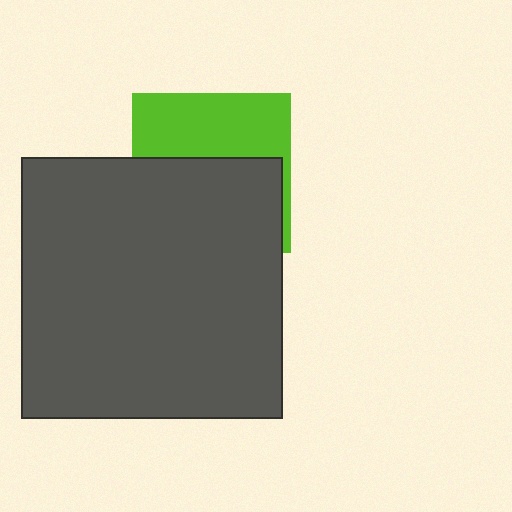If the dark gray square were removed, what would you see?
You would see the complete lime square.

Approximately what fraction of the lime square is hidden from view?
Roughly 57% of the lime square is hidden behind the dark gray square.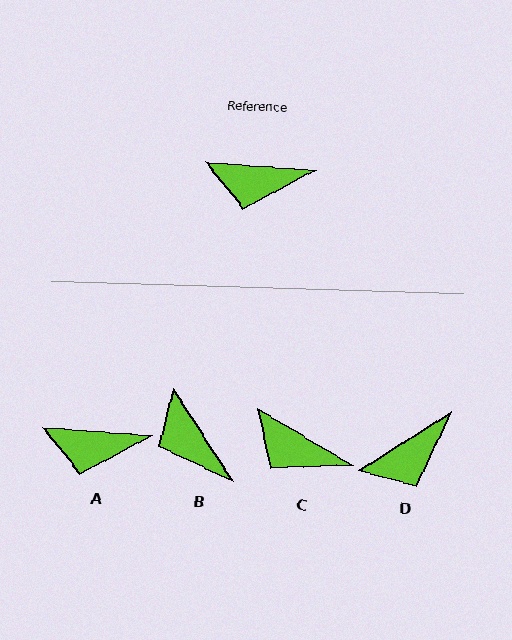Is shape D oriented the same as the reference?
No, it is off by about 37 degrees.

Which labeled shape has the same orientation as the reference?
A.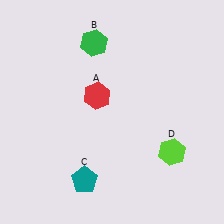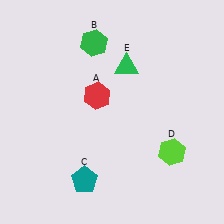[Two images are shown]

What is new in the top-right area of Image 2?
A green triangle (E) was added in the top-right area of Image 2.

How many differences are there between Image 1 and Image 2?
There is 1 difference between the two images.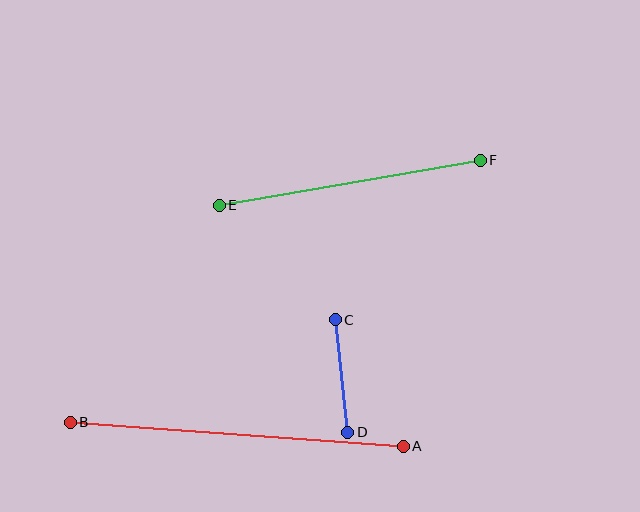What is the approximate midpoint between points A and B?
The midpoint is at approximately (237, 434) pixels.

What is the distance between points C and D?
The distance is approximately 113 pixels.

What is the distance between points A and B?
The distance is approximately 334 pixels.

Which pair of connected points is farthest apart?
Points A and B are farthest apart.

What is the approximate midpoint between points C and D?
The midpoint is at approximately (341, 376) pixels.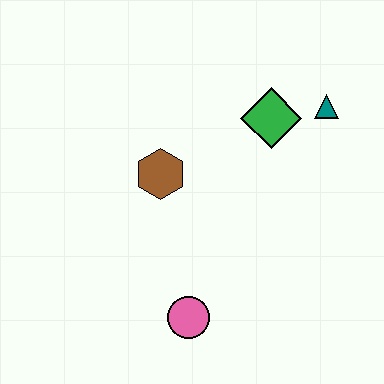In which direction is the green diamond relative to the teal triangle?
The green diamond is to the left of the teal triangle.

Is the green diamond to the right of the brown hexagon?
Yes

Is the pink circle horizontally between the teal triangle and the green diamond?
No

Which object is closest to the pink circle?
The brown hexagon is closest to the pink circle.